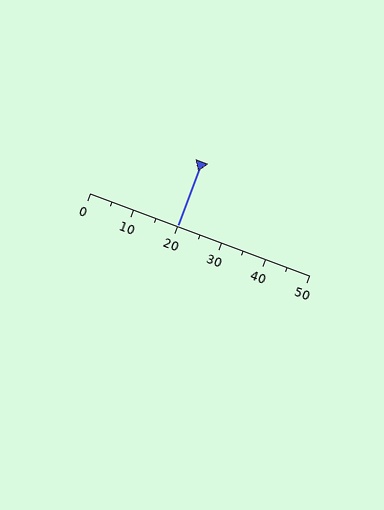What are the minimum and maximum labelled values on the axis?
The axis runs from 0 to 50.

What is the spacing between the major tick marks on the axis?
The major ticks are spaced 10 apart.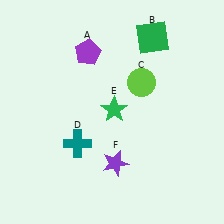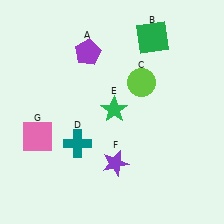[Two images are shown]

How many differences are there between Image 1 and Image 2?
There is 1 difference between the two images.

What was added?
A pink square (G) was added in Image 2.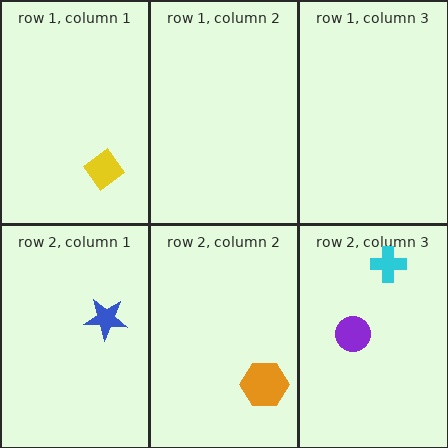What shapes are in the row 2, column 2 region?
The orange hexagon.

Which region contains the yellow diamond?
The row 1, column 1 region.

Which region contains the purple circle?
The row 2, column 3 region.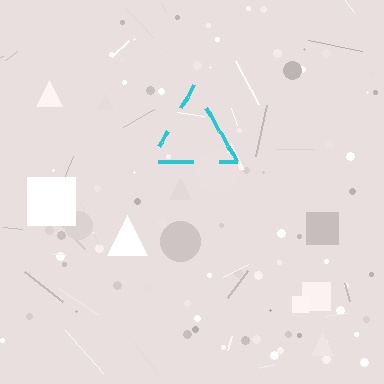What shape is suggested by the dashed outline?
The dashed outline suggests a triangle.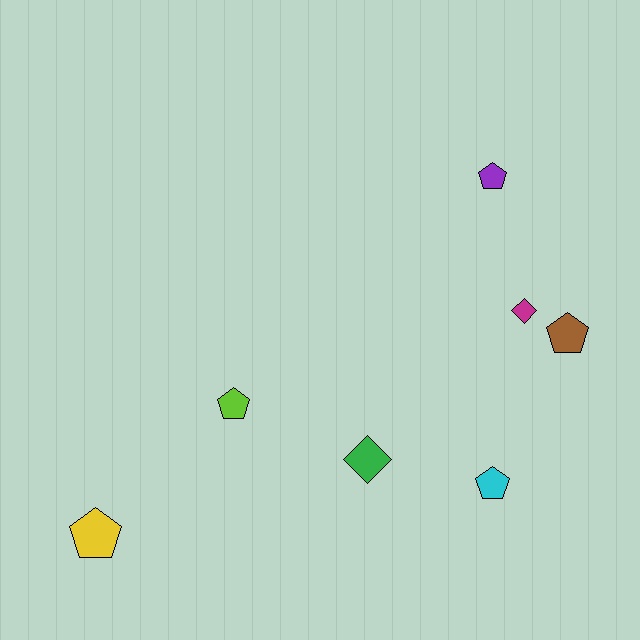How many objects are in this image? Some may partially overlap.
There are 7 objects.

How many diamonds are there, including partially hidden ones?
There are 2 diamonds.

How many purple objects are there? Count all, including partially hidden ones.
There is 1 purple object.